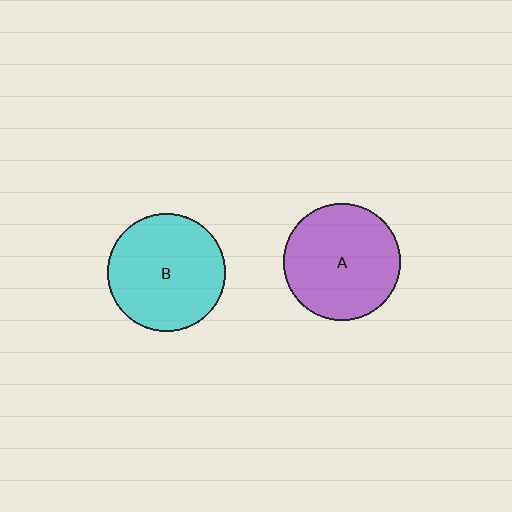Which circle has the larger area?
Circle B (cyan).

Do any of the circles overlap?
No, none of the circles overlap.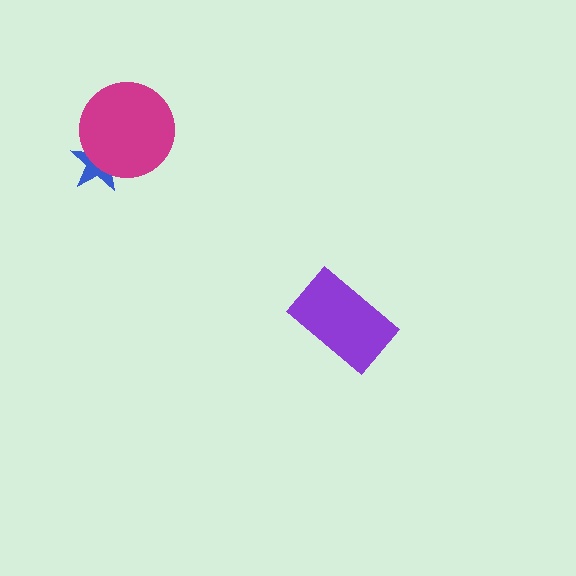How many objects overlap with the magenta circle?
1 object overlaps with the magenta circle.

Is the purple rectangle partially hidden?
No, no other shape covers it.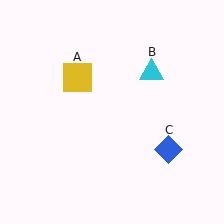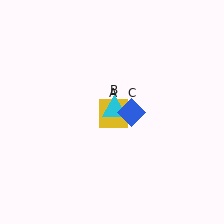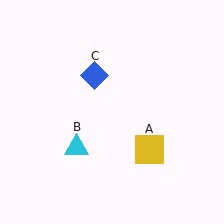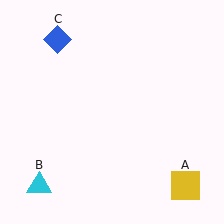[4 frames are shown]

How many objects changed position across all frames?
3 objects changed position: yellow square (object A), cyan triangle (object B), blue diamond (object C).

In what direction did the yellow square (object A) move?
The yellow square (object A) moved down and to the right.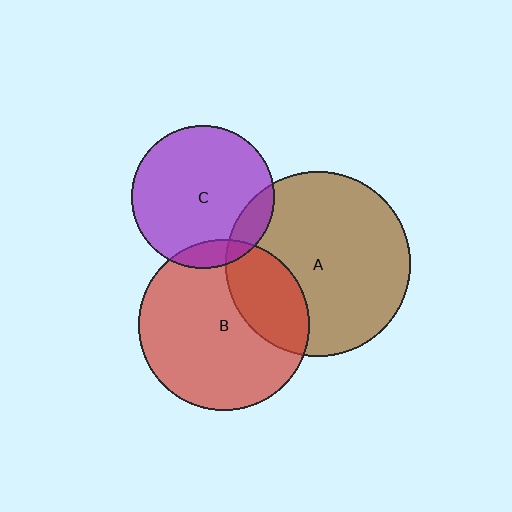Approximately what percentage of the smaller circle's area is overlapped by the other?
Approximately 10%.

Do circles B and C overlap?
Yes.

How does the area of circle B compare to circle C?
Approximately 1.4 times.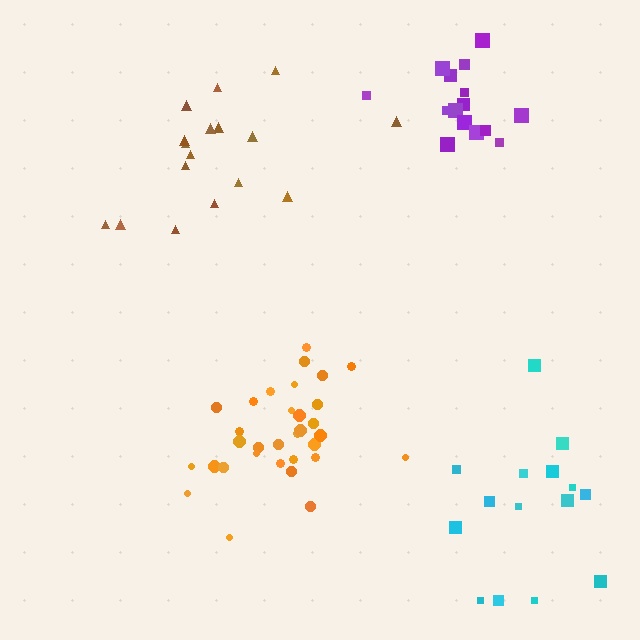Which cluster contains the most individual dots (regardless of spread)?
Orange (32).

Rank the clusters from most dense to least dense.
orange, purple, brown, cyan.